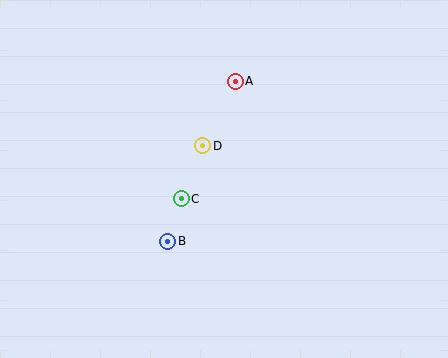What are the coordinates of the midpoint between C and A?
The midpoint between C and A is at (208, 140).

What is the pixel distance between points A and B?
The distance between A and B is 174 pixels.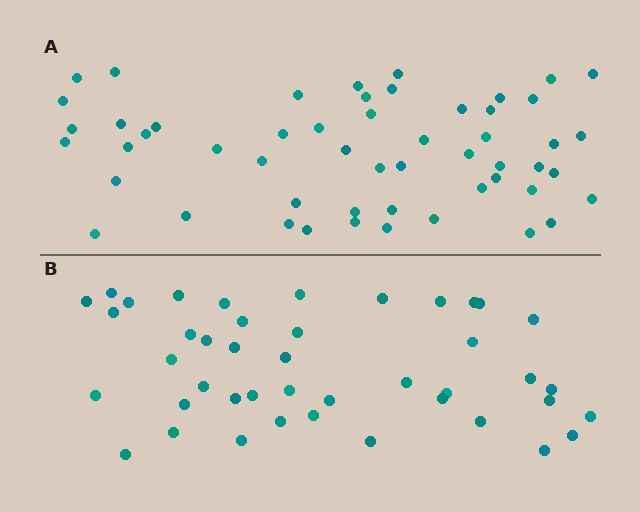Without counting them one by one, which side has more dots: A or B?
Region A (the top region) has more dots.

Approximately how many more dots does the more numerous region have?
Region A has roughly 10 or so more dots than region B.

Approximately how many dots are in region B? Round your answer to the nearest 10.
About 40 dots. (The exact count is 43, which rounds to 40.)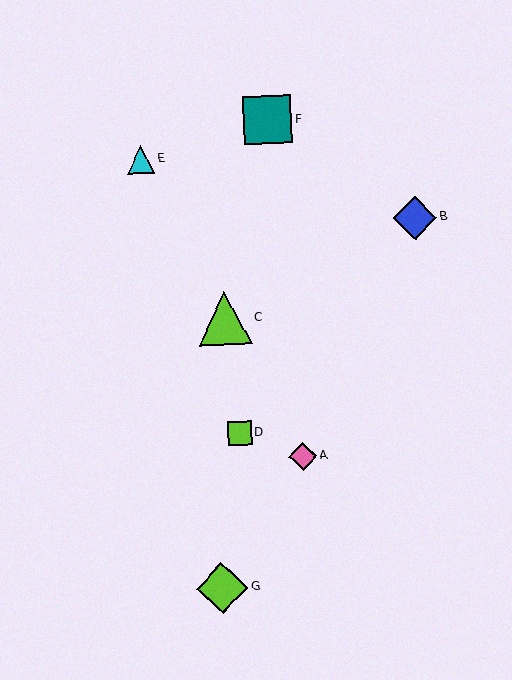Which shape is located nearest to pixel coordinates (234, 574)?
The lime diamond (labeled G) at (222, 588) is nearest to that location.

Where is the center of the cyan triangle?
The center of the cyan triangle is at (141, 160).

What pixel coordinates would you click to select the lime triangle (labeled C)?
Click at (225, 318) to select the lime triangle C.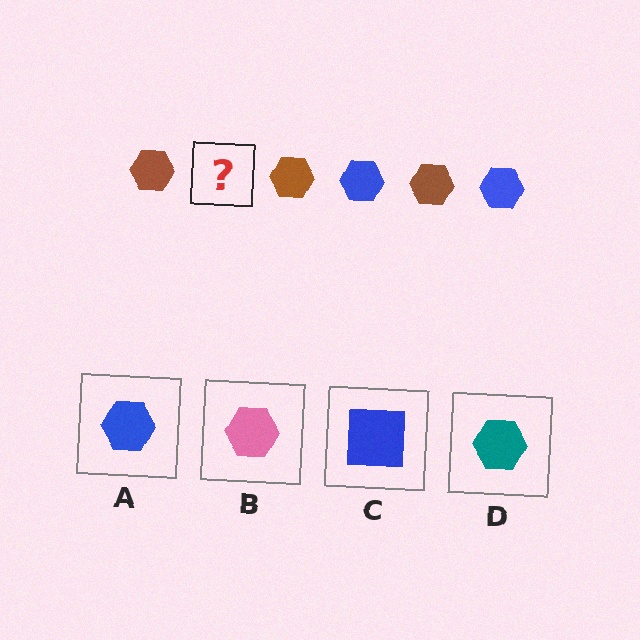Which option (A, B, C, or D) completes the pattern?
A.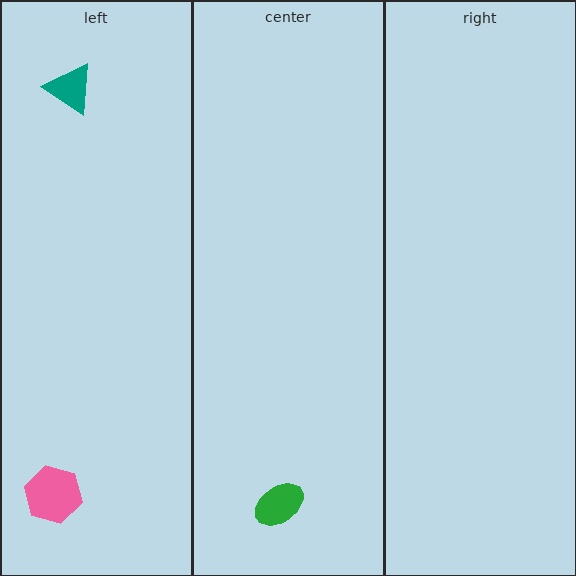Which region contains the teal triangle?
The left region.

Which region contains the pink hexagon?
The left region.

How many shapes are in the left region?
2.